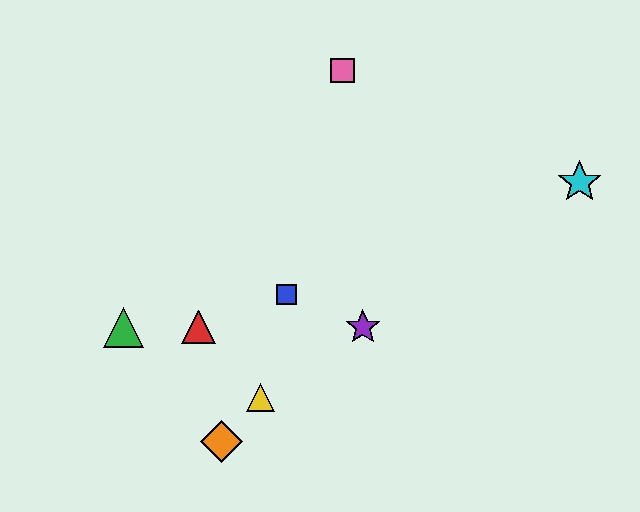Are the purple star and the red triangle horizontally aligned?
Yes, both are at y≈327.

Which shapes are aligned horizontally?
The red triangle, the green triangle, the purple star are aligned horizontally.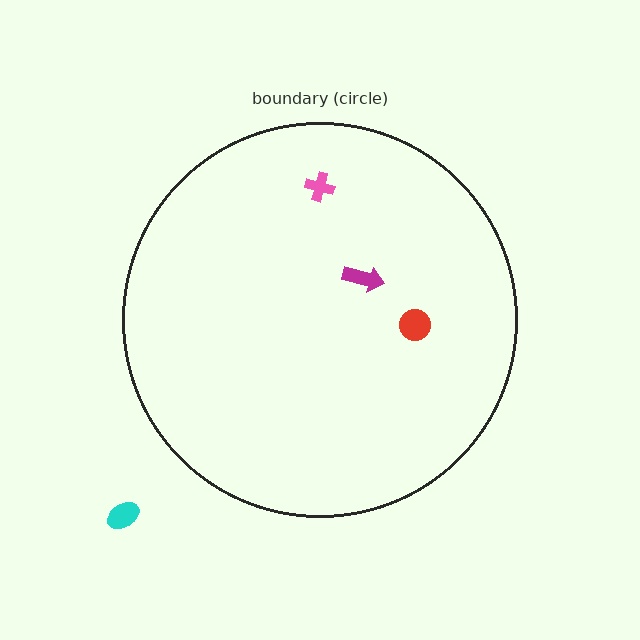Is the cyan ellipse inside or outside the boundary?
Outside.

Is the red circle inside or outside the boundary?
Inside.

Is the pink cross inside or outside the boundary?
Inside.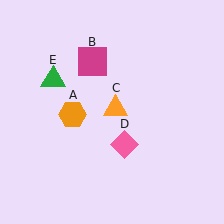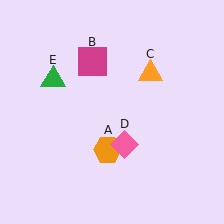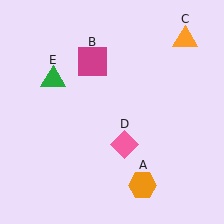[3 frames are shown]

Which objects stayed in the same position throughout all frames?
Magenta square (object B) and pink diamond (object D) and green triangle (object E) remained stationary.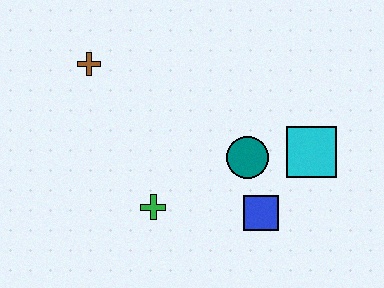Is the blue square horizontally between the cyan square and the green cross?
Yes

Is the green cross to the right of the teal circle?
No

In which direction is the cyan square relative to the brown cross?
The cyan square is to the right of the brown cross.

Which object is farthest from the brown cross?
The cyan square is farthest from the brown cross.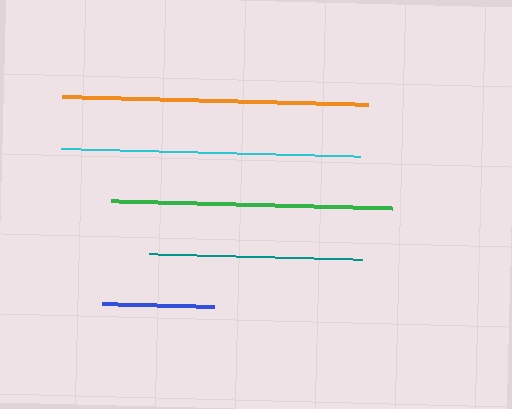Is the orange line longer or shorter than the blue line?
The orange line is longer than the blue line.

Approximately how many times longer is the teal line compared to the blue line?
The teal line is approximately 1.9 times the length of the blue line.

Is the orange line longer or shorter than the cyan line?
The orange line is longer than the cyan line.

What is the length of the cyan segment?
The cyan segment is approximately 299 pixels long.